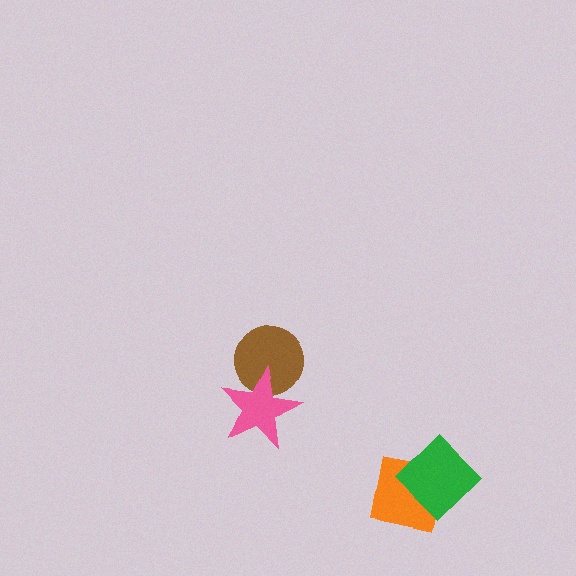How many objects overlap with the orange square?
1 object overlaps with the orange square.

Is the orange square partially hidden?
Yes, it is partially covered by another shape.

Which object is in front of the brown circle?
The pink star is in front of the brown circle.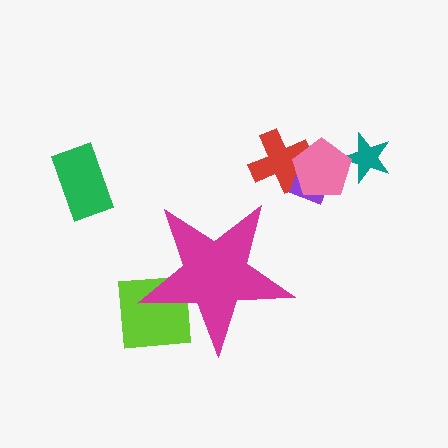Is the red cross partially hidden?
No, the red cross is fully visible.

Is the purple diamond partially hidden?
No, the purple diamond is fully visible.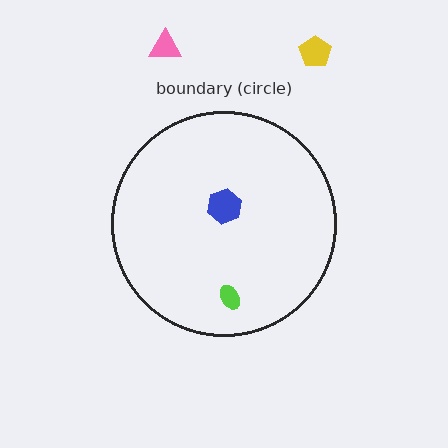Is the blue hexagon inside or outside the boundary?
Inside.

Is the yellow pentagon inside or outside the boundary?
Outside.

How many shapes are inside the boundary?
2 inside, 2 outside.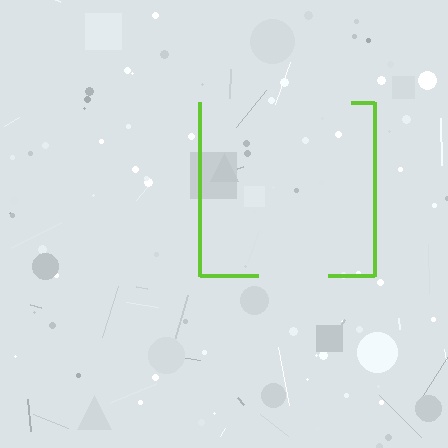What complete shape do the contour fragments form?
The contour fragments form a square.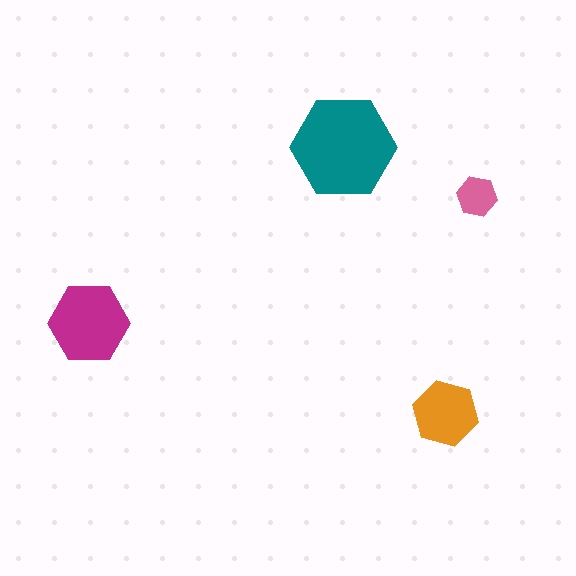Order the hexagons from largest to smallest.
the teal one, the magenta one, the orange one, the pink one.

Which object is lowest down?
The orange hexagon is bottommost.